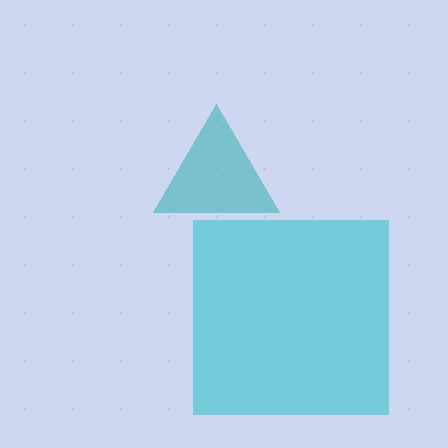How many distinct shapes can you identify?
There are 2 distinct shapes: a cyan square, a teal triangle.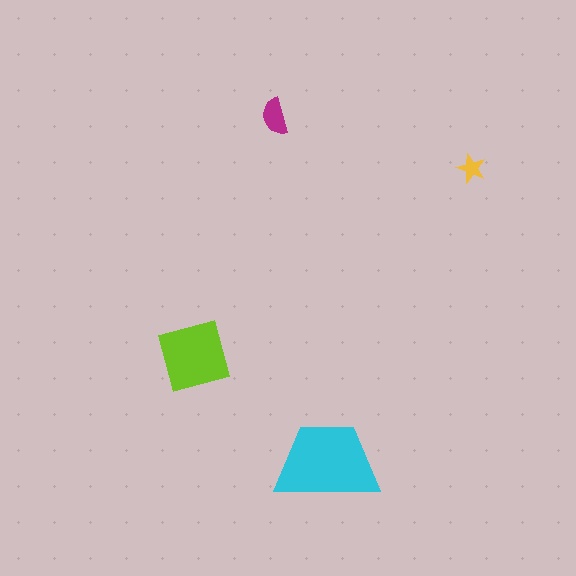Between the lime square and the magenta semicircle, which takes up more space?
The lime square.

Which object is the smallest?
The yellow star.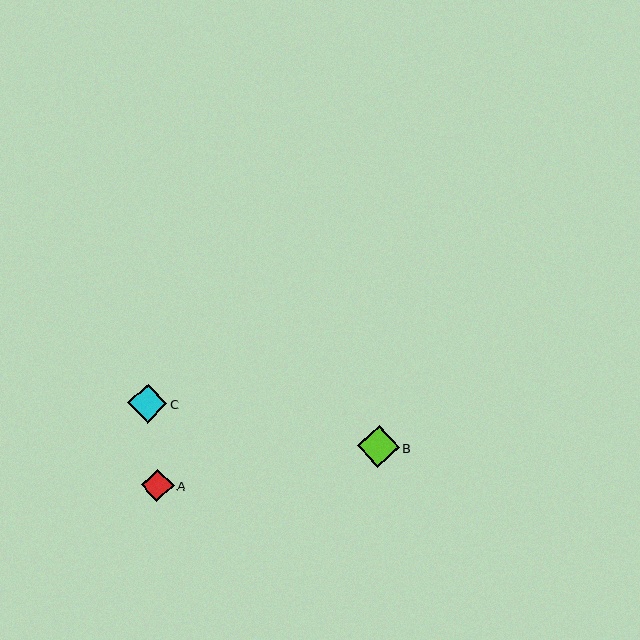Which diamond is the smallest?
Diamond A is the smallest with a size of approximately 33 pixels.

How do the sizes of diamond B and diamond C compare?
Diamond B and diamond C are approximately the same size.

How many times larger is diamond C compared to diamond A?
Diamond C is approximately 1.2 times the size of diamond A.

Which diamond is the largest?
Diamond B is the largest with a size of approximately 42 pixels.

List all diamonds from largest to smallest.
From largest to smallest: B, C, A.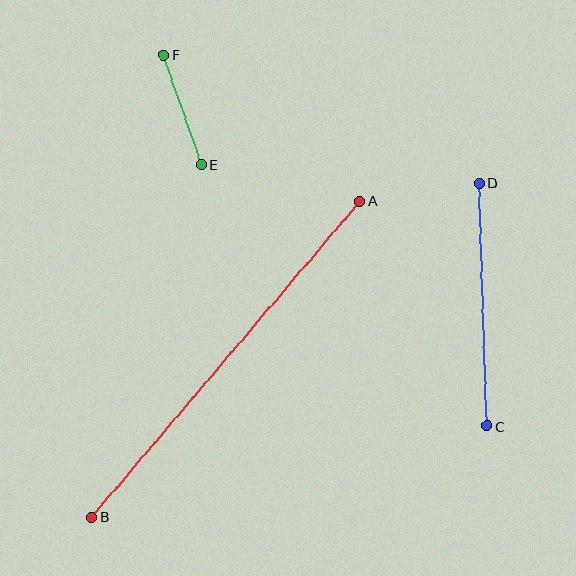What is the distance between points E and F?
The distance is approximately 116 pixels.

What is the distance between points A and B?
The distance is approximately 415 pixels.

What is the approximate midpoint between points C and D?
The midpoint is at approximately (483, 305) pixels.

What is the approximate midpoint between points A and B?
The midpoint is at approximately (226, 359) pixels.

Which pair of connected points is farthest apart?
Points A and B are farthest apart.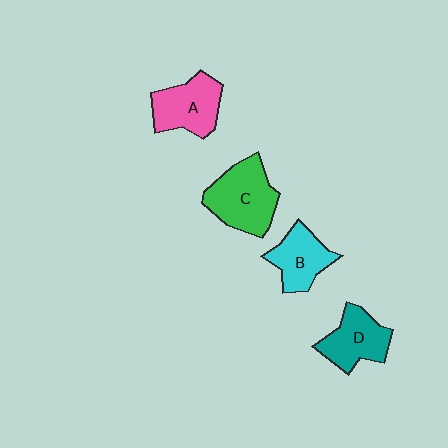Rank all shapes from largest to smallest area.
From largest to smallest: C (green), A (pink), D (teal), B (cyan).